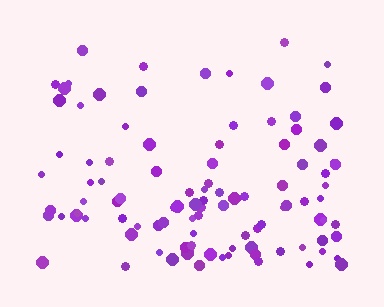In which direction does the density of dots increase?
From top to bottom, with the bottom side densest.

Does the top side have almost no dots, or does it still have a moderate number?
Still a moderate number, just noticeably fewer than the bottom.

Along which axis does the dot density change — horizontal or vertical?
Vertical.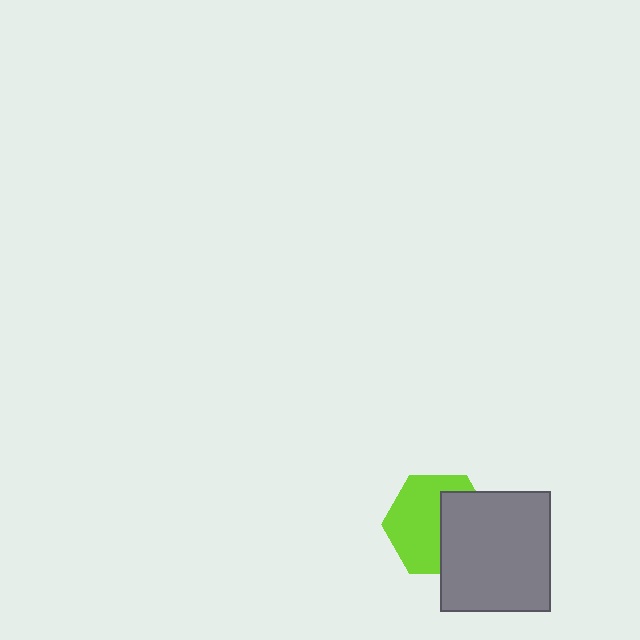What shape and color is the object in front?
The object in front is a gray rectangle.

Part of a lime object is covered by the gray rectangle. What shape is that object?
It is a hexagon.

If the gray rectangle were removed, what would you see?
You would see the complete lime hexagon.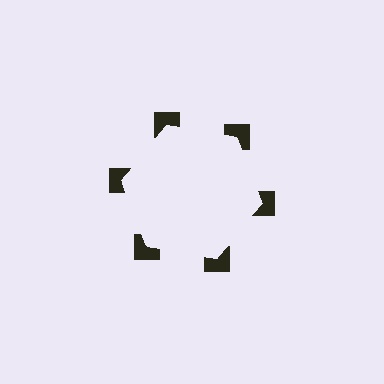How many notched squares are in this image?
There are 6 — one at each vertex of the illusory hexagon.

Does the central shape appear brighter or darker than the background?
It typically appears slightly brighter than the background, even though no actual brightness change is drawn.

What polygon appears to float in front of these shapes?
An illusory hexagon — its edges are inferred from the aligned wedge cuts in the notched squares, not physically drawn.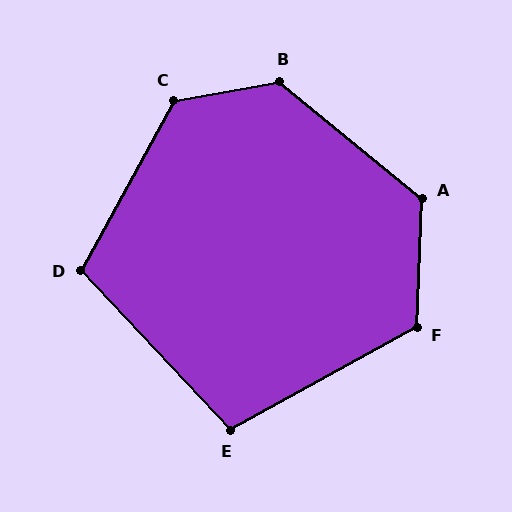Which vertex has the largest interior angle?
B, at approximately 131 degrees.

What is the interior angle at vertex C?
Approximately 129 degrees (obtuse).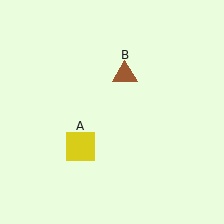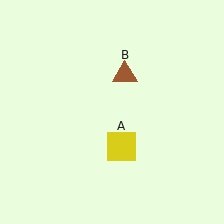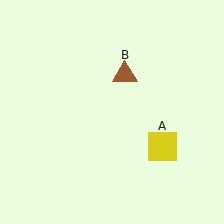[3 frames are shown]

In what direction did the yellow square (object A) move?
The yellow square (object A) moved right.